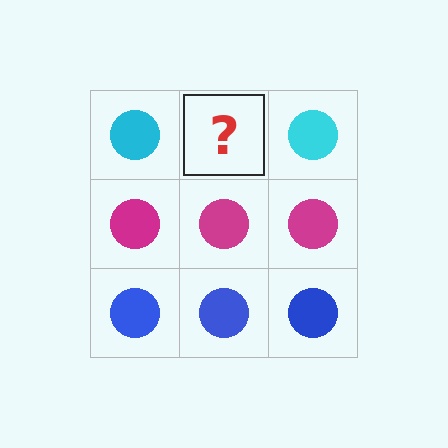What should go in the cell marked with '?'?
The missing cell should contain a cyan circle.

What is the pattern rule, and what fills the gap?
The rule is that each row has a consistent color. The gap should be filled with a cyan circle.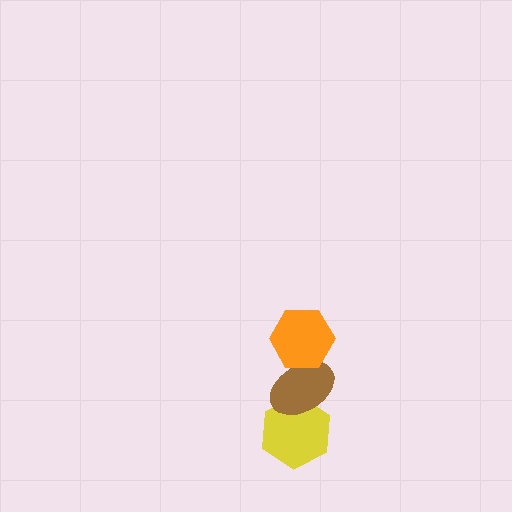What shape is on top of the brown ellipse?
The orange hexagon is on top of the brown ellipse.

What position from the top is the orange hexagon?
The orange hexagon is 1st from the top.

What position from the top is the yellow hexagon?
The yellow hexagon is 3rd from the top.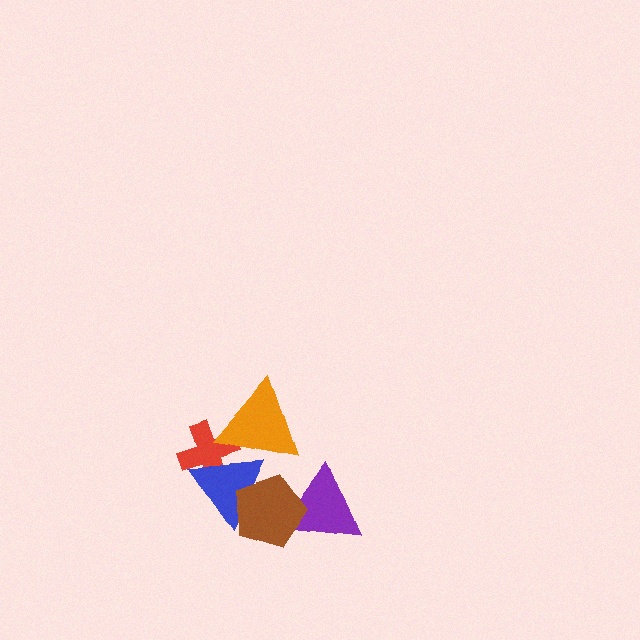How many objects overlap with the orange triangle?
2 objects overlap with the orange triangle.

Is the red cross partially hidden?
Yes, it is partially covered by another shape.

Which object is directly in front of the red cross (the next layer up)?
The blue triangle is directly in front of the red cross.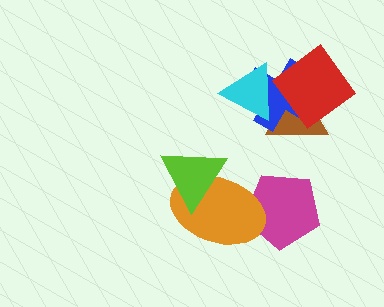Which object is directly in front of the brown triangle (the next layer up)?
The blue cross is directly in front of the brown triangle.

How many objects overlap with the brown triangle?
3 objects overlap with the brown triangle.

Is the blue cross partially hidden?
Yes, it is partially covered by another shape.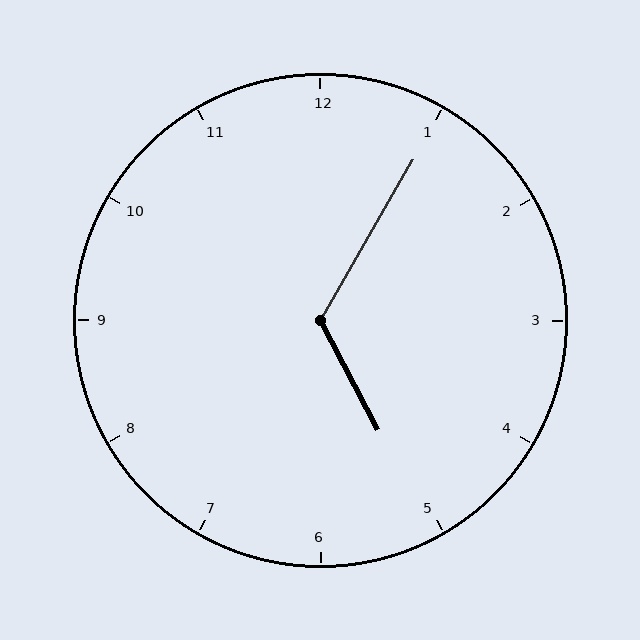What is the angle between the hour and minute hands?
Approximately 122 degrees.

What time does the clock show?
5:05.